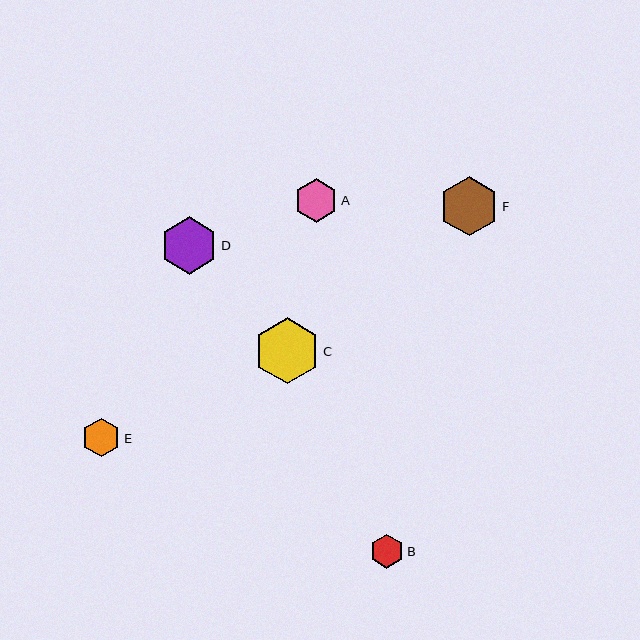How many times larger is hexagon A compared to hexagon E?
Hexagon A is approximately 1.1 times the size of hexagon E.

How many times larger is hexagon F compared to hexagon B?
Hexagon F is approximately 1.8 times the size of hexagon B.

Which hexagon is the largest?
Hexagon C is the largest with a size of approximately 66 pixels.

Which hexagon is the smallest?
Hexagon B is the smallest with a size of approximately 34 pixels.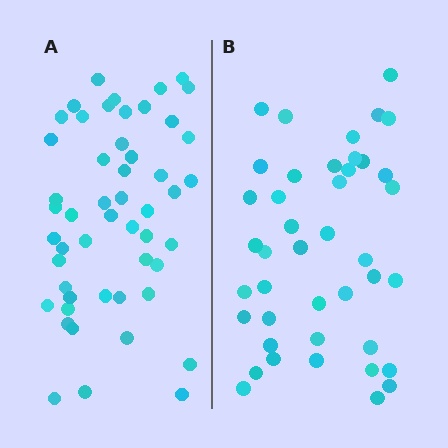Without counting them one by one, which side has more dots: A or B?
Region A (the left region) has more dots.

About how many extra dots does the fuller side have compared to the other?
Region A has roughly 8 or so more dots than region B.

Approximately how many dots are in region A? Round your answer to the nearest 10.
About 50 dots. (The exact count is 51, which rounds to 50.)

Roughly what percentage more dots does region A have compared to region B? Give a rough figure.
About 20% more.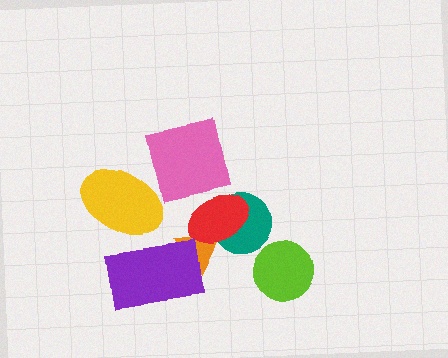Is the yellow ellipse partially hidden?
Yes, it is partially covered by another shape.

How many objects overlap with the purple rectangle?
2 objects overlap with the purple rectangle.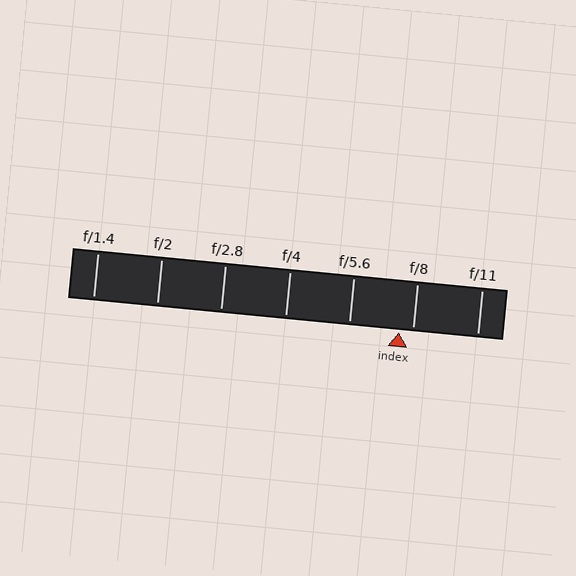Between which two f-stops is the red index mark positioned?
The index mark is between f/5.6 and f/8.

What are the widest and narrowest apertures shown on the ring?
The widest aperture shown is f/1.4 and the narrowest is f/11.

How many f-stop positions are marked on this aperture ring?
There are 7 f-stop positions marked.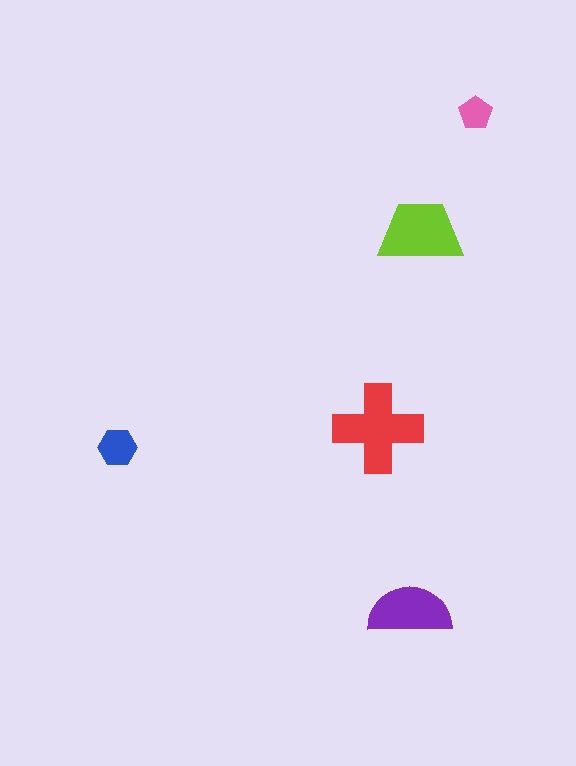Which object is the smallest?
The pink pentagon.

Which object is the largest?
The red cross.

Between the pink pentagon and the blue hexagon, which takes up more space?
The blue hexagon.